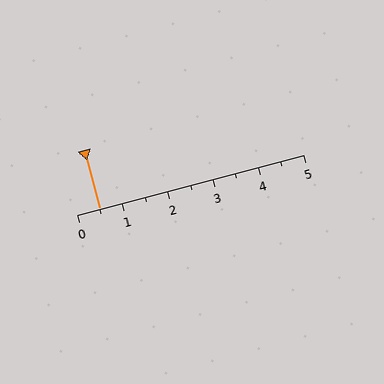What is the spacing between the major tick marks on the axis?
The major ticks are spaced 1 apart.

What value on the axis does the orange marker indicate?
The marker indicates approximately 0.5.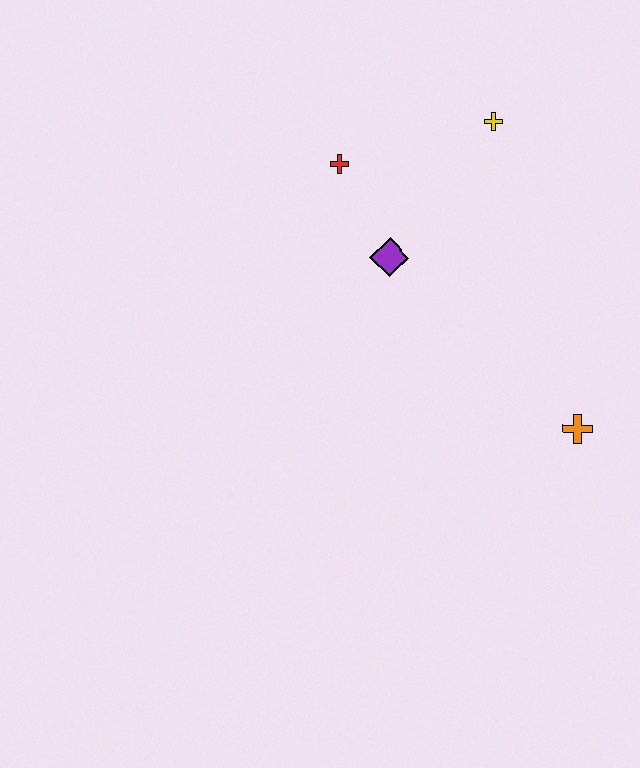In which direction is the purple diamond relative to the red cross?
The purple diamond is below the red cross.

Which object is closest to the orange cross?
The purple diamond is closest to the orange cross.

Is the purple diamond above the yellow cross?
No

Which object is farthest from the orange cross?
The red cross is farthest from the orange cross.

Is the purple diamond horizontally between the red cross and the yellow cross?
Yes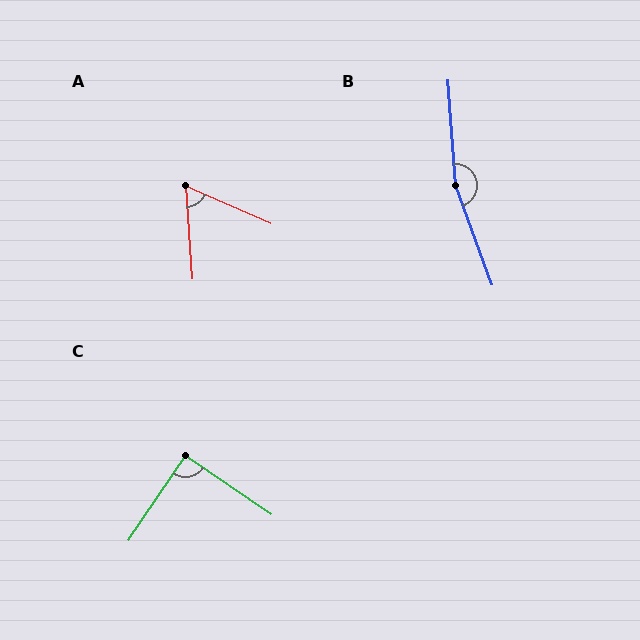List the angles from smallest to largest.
A (62°), C (89°), B (164°).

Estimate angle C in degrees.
Approximately 89 degrees.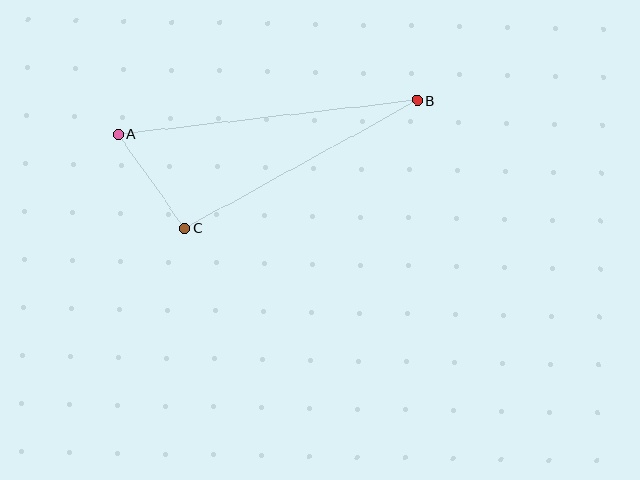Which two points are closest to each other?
Points A and C are closest to each other.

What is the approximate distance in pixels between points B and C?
The distance between B and C is approximately 265 pixels.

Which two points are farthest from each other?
Points A and B are farthest from each other.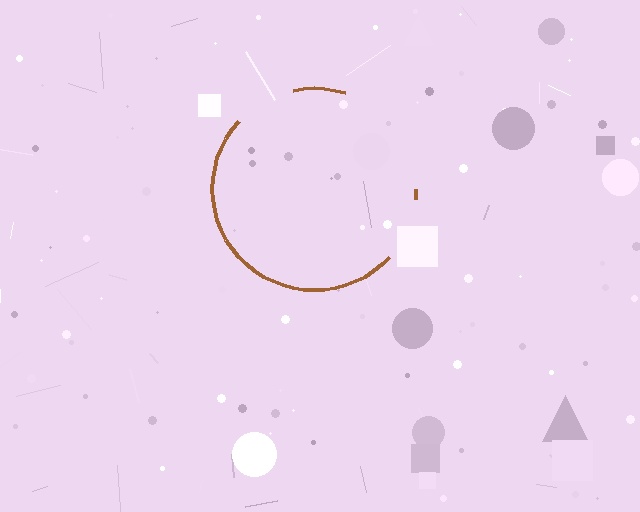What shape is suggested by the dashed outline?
The dashed outline suggests a circle.